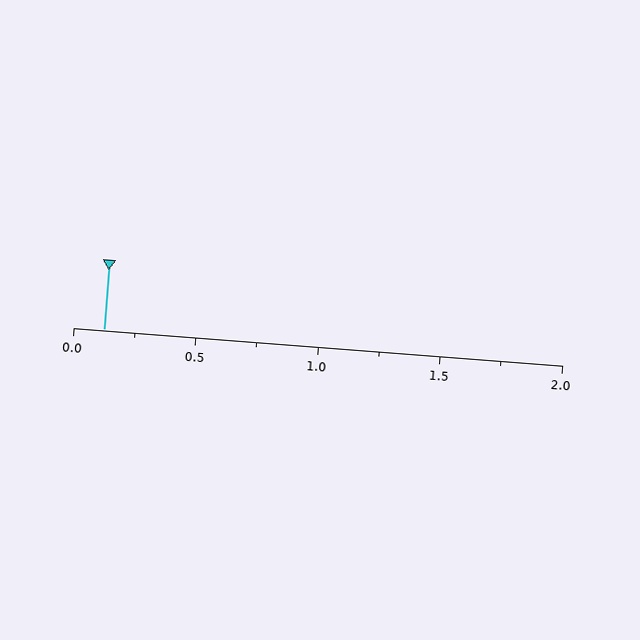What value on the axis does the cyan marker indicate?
The marker indicates approximately 0.12.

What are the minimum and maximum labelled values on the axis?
The axis runs from 0.0 to 2.0.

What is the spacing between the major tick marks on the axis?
The major ticks are spaced 0.5 apart.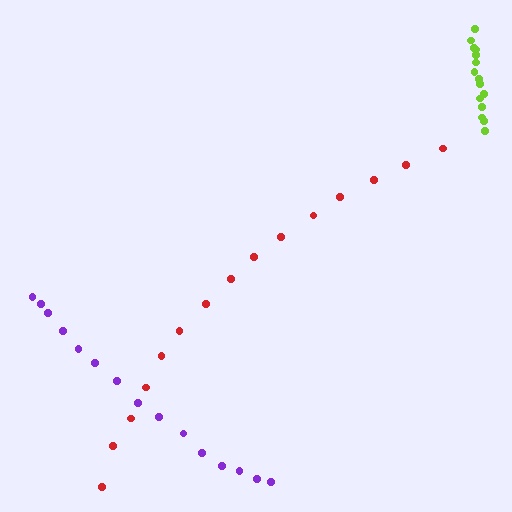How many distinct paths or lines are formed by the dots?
There are 3 distinct paths.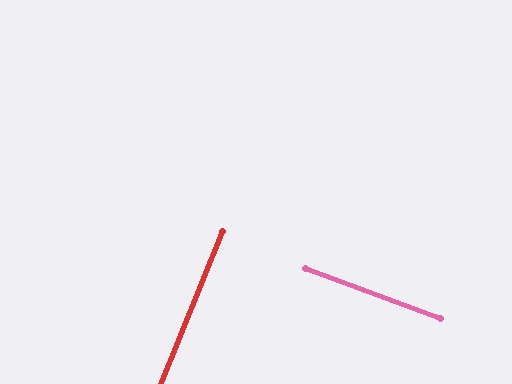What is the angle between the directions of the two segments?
Approximately 88 degrees.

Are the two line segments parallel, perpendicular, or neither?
Perpendicular — they meet at approximately 88°.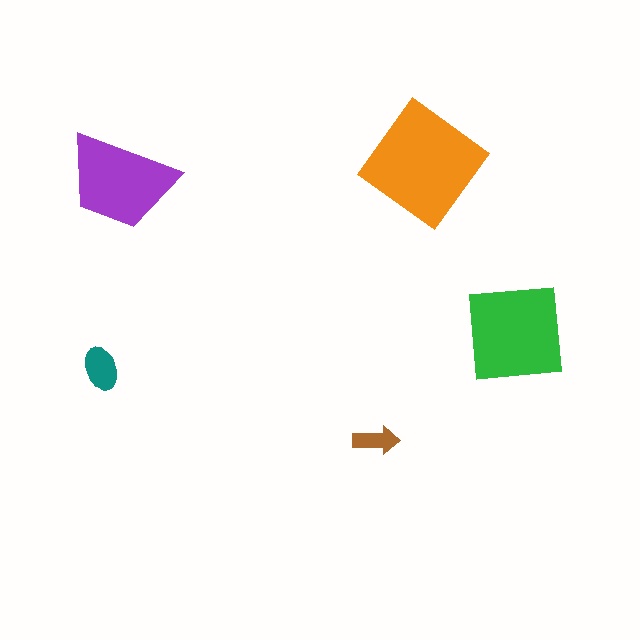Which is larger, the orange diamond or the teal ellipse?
The orange diamond.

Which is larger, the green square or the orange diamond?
The orange diamond.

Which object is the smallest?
The brown arrow.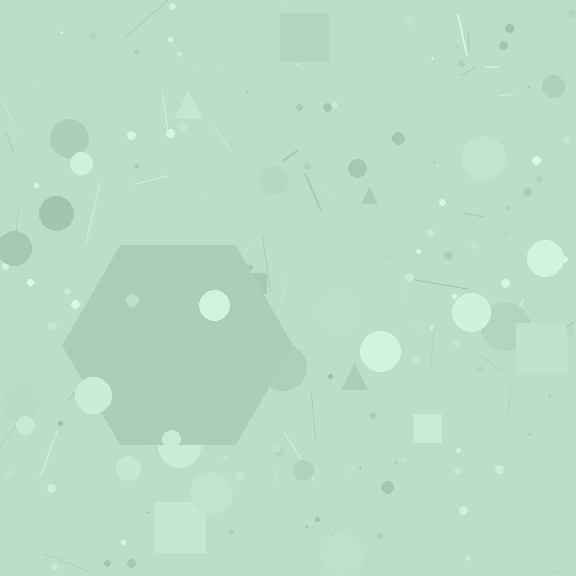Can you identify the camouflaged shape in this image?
The camouflaged shape is a hexagon.